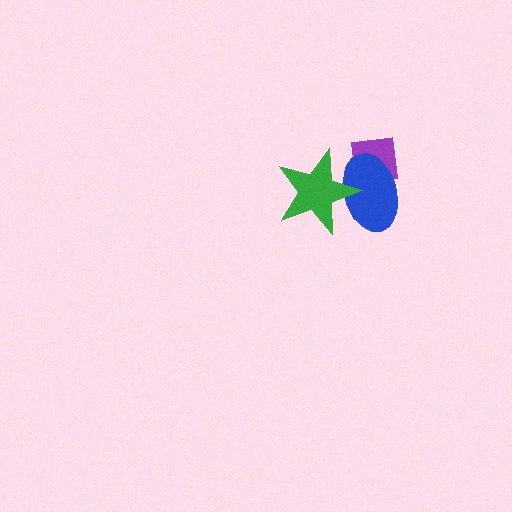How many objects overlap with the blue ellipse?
2 objects overlap with the blue ellipse.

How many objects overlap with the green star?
2 objects overlap with the green star.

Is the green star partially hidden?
No, no other shape covers it.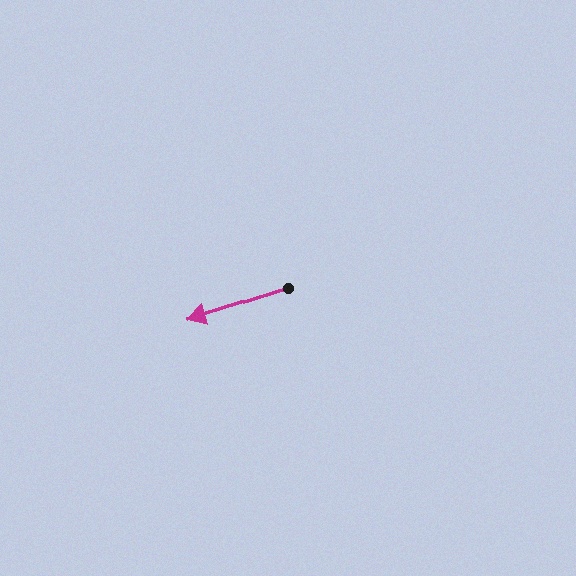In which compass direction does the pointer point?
West.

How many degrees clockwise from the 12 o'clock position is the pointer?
Approximately 252 degrees.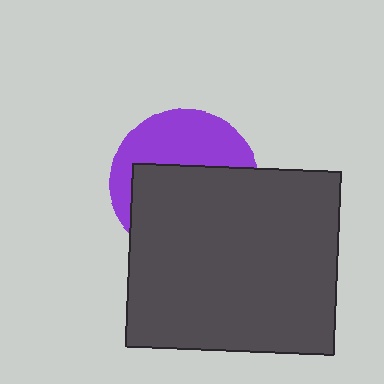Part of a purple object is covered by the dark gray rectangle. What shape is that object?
It is a circle.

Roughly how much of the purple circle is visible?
A small part of it is visible (roughly 41%).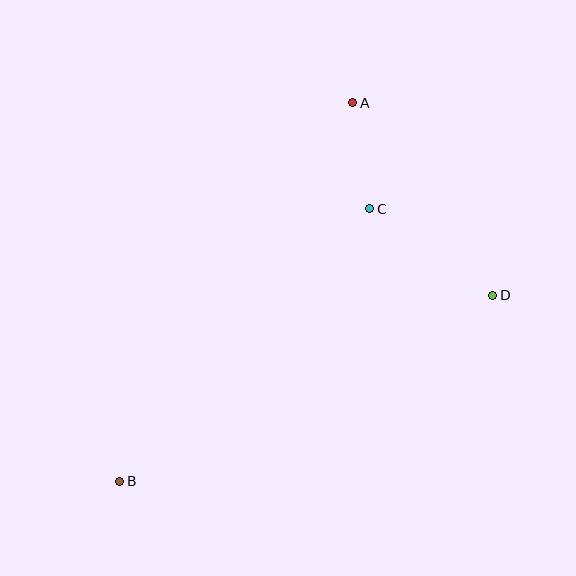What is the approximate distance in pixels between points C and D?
The distance between C and D is approximately 150 pixels.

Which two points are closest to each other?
Points A and C are closest to each other.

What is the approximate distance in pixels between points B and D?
The distance between B and D is approximately 417 pixels.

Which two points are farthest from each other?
Points A and B are farthest from each other.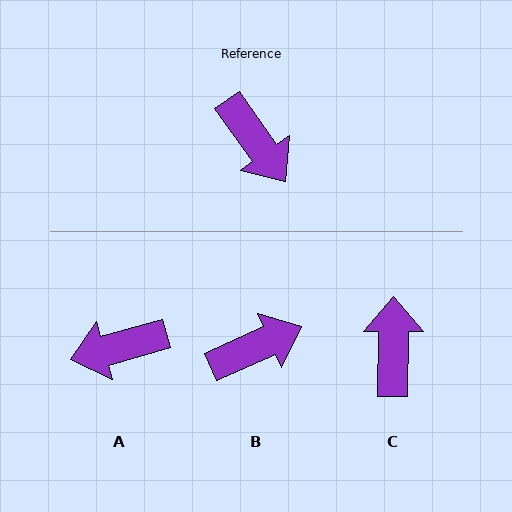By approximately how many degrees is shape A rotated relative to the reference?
Approximately 110 degrees clockwise.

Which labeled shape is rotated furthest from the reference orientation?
C, about 144 degrees away.